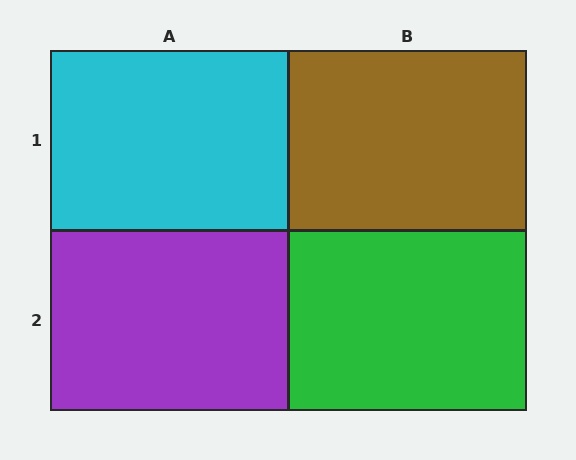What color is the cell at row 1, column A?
Cyan.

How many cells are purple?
1 cell is purple.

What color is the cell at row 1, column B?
Brown.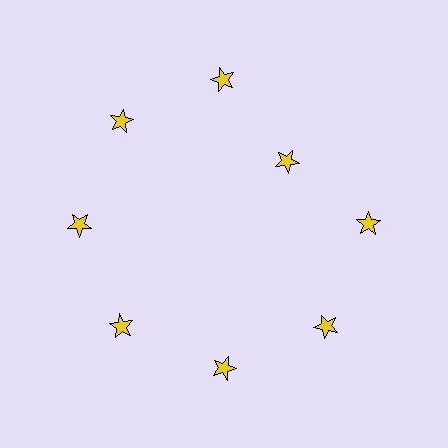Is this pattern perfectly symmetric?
No. The 8 yellow stars are arranged in a ring, but one element near the 2 o'clock position is pulled inward toward the center, breaking the 8-fold rotational symmetry.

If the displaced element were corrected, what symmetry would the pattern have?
It would have 8-fold rotational symmetry — the pattern would map onto itself every 45 degrees.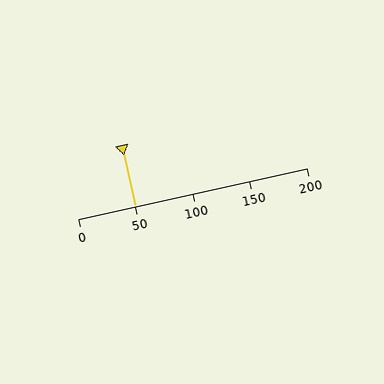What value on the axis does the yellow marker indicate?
The marker indicates approximately 50.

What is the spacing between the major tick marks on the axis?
The major ticks are spaced 50 apart.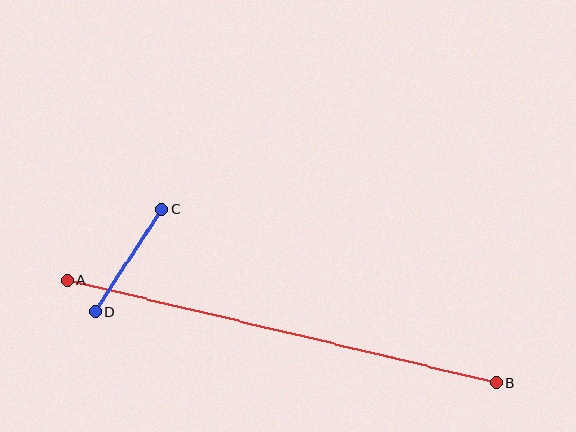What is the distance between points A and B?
The distance is approximately 442 pixels.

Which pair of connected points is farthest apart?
Points A and B are farthest apart.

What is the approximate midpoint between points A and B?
The midpoint is at approximately (282, 331) pixels.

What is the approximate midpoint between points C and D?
The midpoint is at approximately (129, 260) pixels.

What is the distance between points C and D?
The distance is approximately 122 pixels.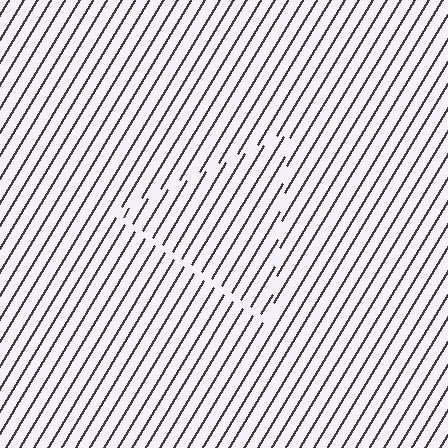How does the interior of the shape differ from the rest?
The interior of the shape contains the same grating, shifted by half a period — the contour is defined by the phase discontinuity where line-ends from the inner and outer gratings abut.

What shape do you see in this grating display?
An illusory triangle. The interior of the shape contains the same grating, shifted by half a period — the contour is defined by the phase discontinuity where line-ends from the inner and outer gratings abut.